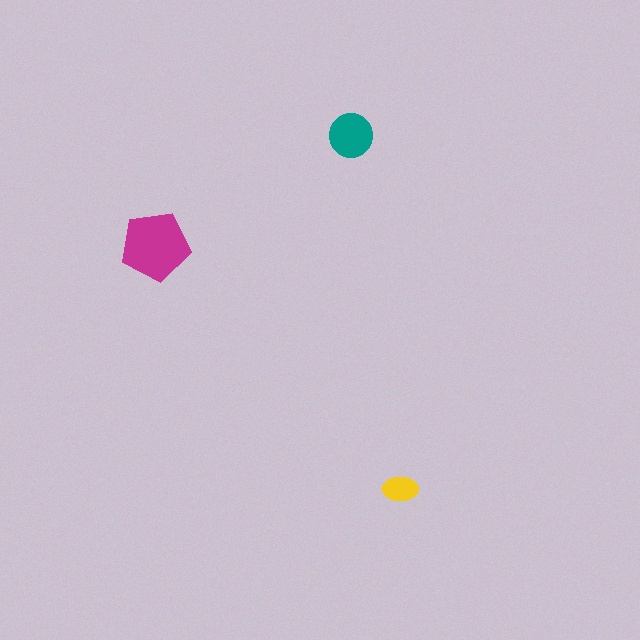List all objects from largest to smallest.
The magenta pentagon, the teal circle, the yellow ellipse.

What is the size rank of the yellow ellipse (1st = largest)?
3rd.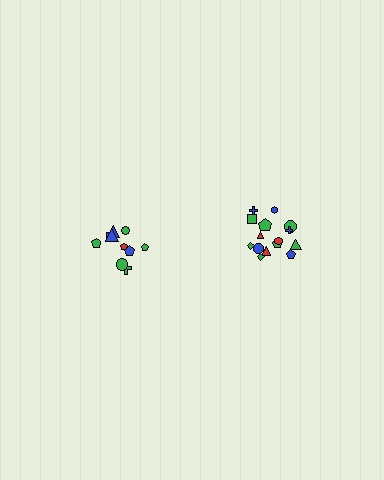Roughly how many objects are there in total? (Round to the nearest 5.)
Roughly 25 objects in total.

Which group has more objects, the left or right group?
The right group.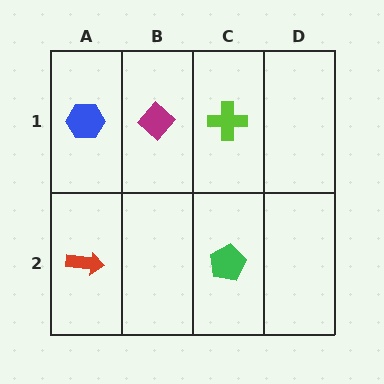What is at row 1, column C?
A lime cross.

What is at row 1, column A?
A blue hexagon.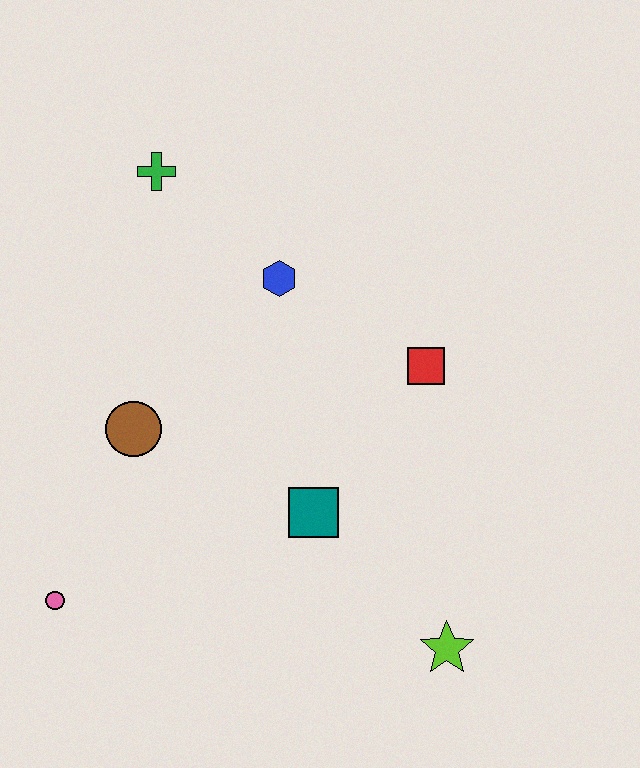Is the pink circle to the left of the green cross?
Yes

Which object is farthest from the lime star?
The green cross is farthest from the lime star.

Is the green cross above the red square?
Yes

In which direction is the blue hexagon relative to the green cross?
The blue hexagon is to the right of the green cross.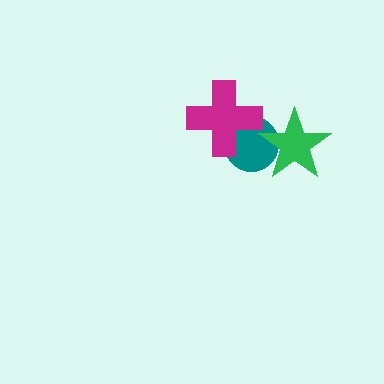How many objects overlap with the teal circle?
2 objects overlap with the teal circle.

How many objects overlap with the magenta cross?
1 object overlaps with the magenta cross.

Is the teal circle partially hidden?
Yes, it is partially covered by another shape.